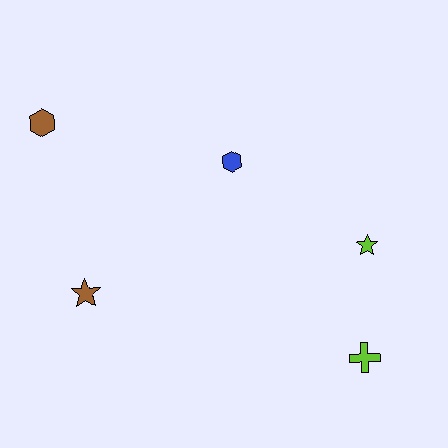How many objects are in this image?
There are 5 objects.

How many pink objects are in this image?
There are no pink objects.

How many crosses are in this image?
There is 1 cross.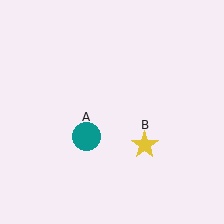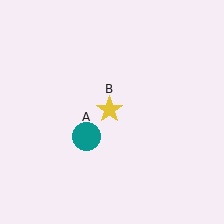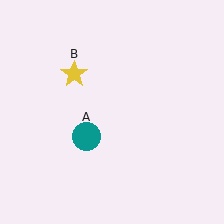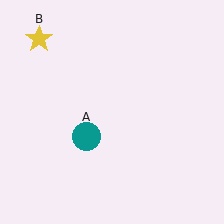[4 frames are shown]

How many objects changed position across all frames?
1 object changed position: yellow star (object B).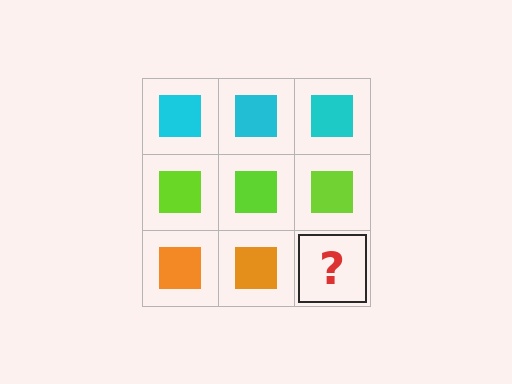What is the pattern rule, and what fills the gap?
The rule is that each row has a consistent color. The gap should be filled with an orange square.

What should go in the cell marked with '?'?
The missing cell should contain an orange square.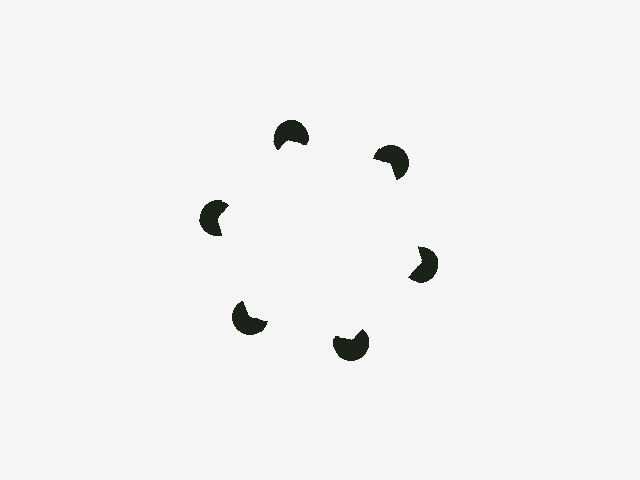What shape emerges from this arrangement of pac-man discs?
An illusory hexagon — its edges are inferred from the aligned wedge cuts in the pac-man discs, not physically drawn.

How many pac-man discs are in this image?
There are 6 — one at each vertex of the illusory hexagon.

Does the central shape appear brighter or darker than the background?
It typically appears slightly brighter than the background, even though no actual brightness change is drawn.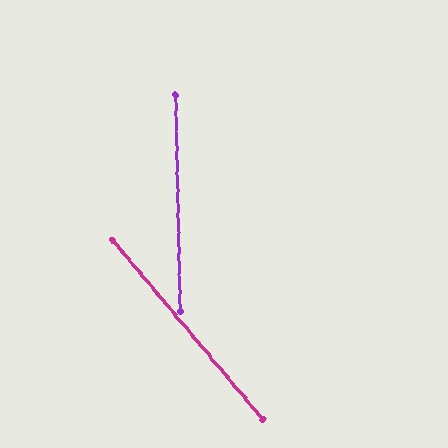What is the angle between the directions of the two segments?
Approximately 39 degrees.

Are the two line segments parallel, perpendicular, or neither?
Neither parallel nor perpendicular — they differ by about 39°.